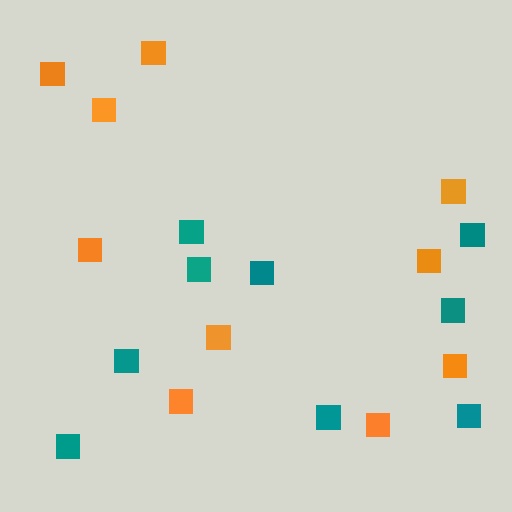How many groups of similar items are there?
There are 2 groups: one group of teal squares (9) and one group of orange squares (10).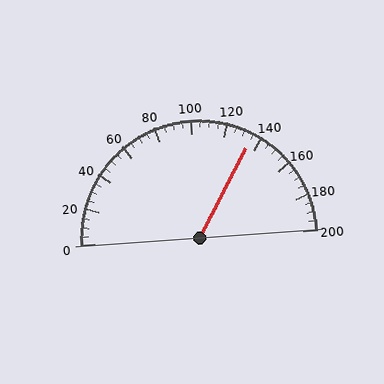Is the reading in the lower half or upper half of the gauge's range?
The reading is in the upper half of the range (0 to 200).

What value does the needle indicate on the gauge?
The needle indicates approximately 135.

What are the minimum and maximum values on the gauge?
The gauge ranges from 0 to 200.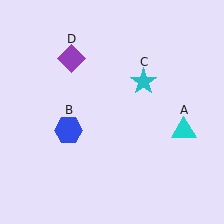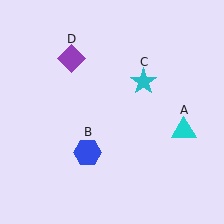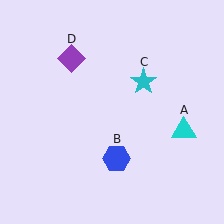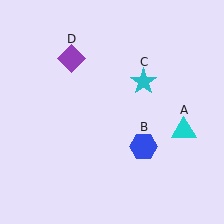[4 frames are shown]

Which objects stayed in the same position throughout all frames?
Cyan triangle (object A) and cyan star (object C) and purple diamond (object D) remained stationary.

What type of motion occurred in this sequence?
The blue hexagon (object B) rotated counterclockwise around the center of the scene.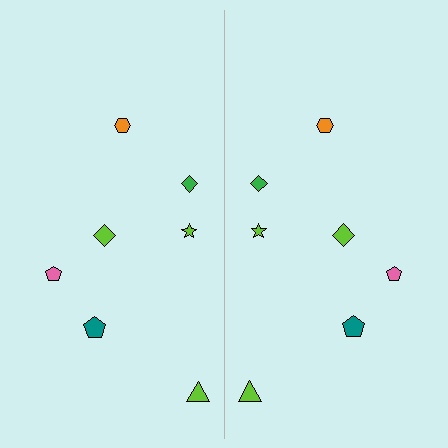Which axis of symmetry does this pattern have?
The pattern has a vertical axis of symmetry running through the center of the image.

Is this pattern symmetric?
Yes, this pattern has bilateral (reflection) symmetry.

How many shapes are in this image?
There are 14 shapes in this image.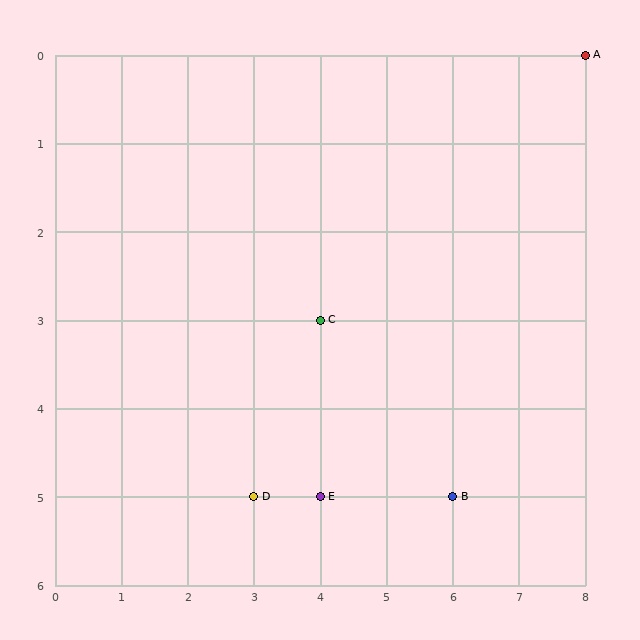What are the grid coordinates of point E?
Point E is at grid coordinates (4, 5).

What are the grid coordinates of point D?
Point D is at grid coordinates (3, 5).